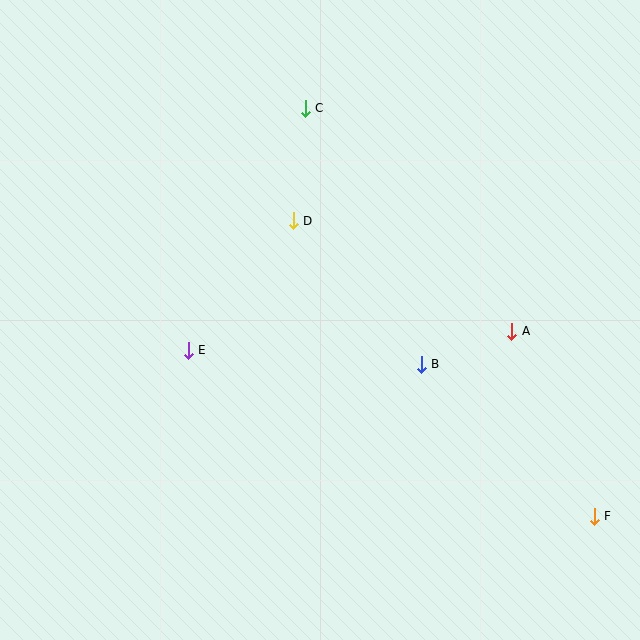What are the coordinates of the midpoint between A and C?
The midpoint between A and C is at (408, 220).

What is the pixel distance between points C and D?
The distance between C and D is 113 pixels.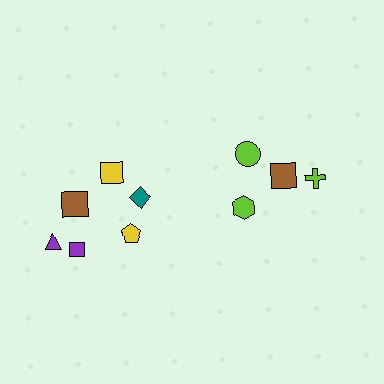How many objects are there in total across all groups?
There are 10 objects.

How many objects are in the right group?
There are 4 objects.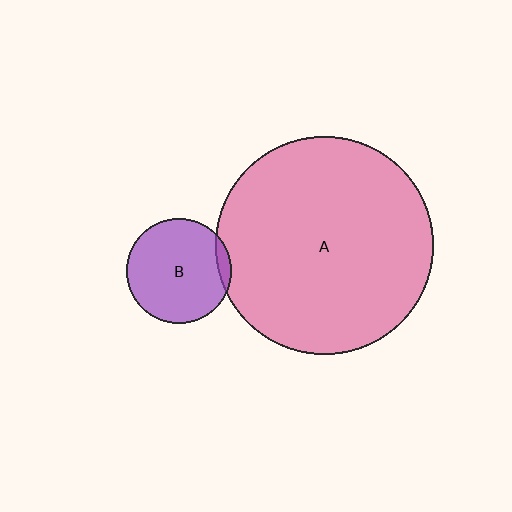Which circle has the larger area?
Circle A (pink).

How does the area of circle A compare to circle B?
Approximately 4.3 times.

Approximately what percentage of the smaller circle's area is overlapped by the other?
Approximately 5%.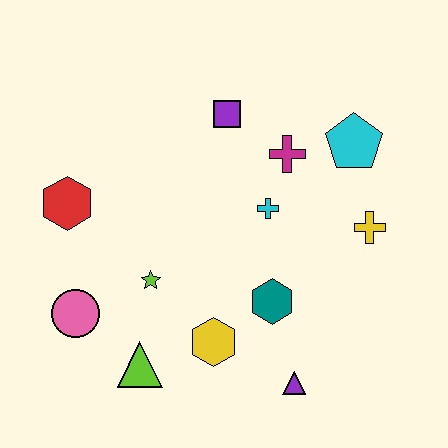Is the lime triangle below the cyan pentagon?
Yes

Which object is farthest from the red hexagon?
The yellow cross is farthest from the red hexagon.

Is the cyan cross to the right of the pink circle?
Yes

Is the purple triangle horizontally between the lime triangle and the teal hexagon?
No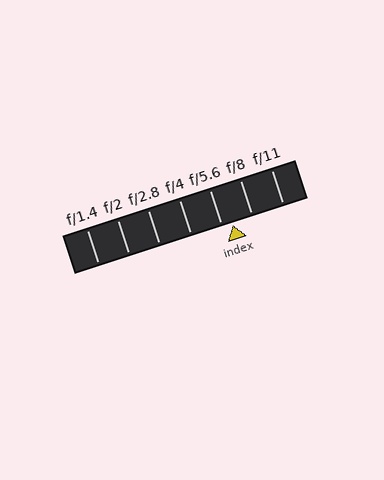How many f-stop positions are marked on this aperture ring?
There are 7 f-stop positions marked.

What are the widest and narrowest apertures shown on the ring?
The widest aperture shown is f/1.4 and the narrowest is f/11.